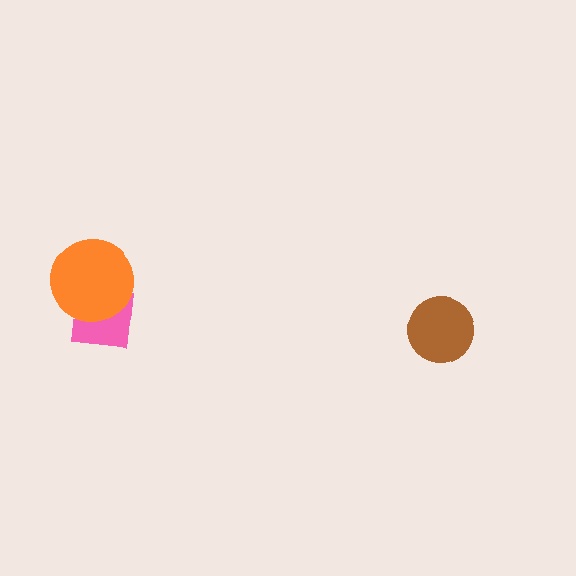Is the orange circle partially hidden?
No, no other shape covers it.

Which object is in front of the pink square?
The orange circle is in front of the pink square.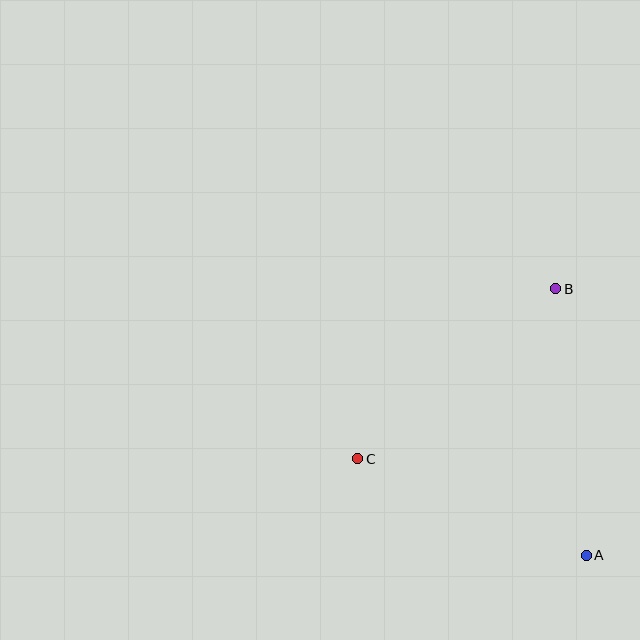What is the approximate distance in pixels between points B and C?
The distance between B and C is approximately 261 pixels.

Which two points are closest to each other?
Points A and C are closest to each other.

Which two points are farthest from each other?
Points A and B are farthest from each other.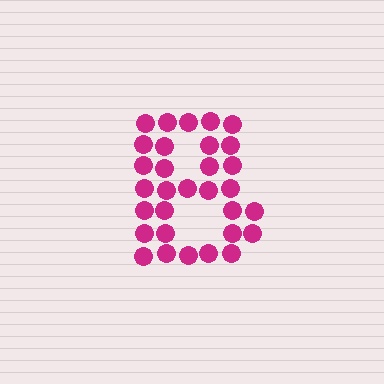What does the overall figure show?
The overall figure shows the letter B.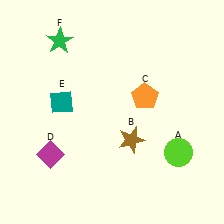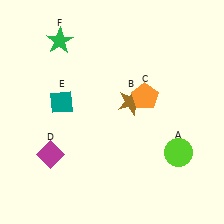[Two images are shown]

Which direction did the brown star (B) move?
The brown star (B) moved up.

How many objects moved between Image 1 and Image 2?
1 object moved between the two images.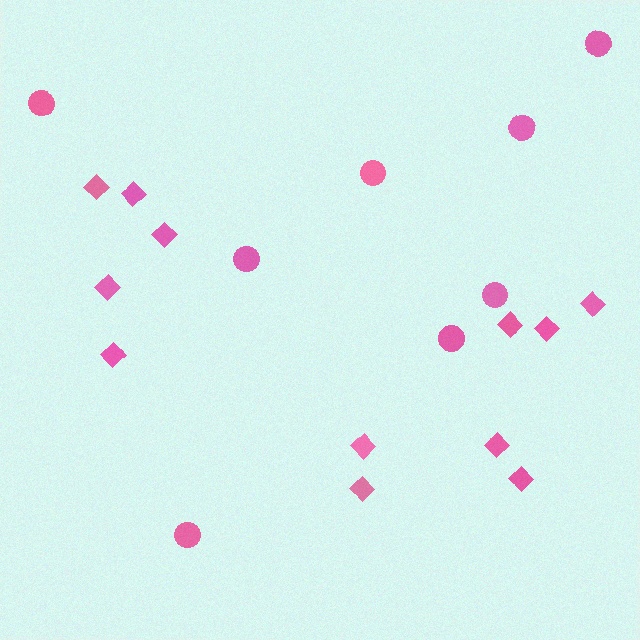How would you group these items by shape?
There are 2 groups: one group of circles (8) and one group of diamonds (12).